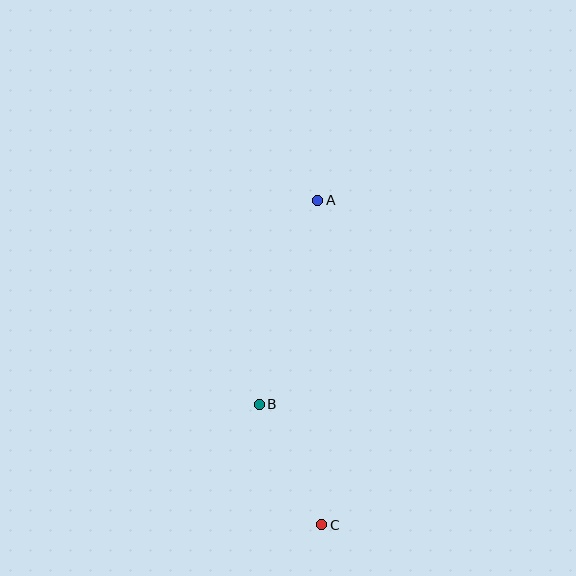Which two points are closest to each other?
Points B and C are closest to each other.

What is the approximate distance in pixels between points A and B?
The distance between A and B is approximately 212 pixels.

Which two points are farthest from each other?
Points A and C are farthest from each other.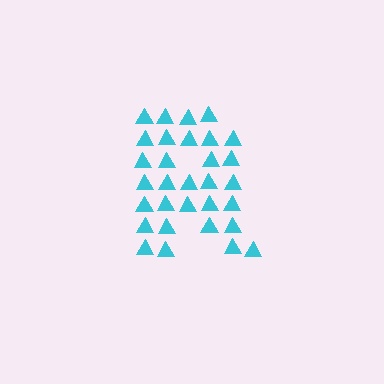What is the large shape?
The large shape is the letter R.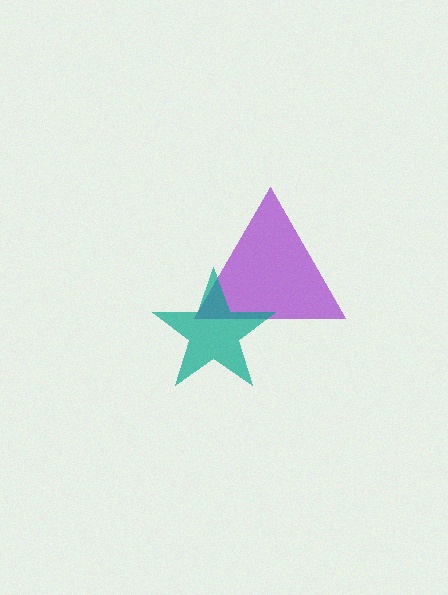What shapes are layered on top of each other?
The layered shapes are: a purple triangle, a teal star.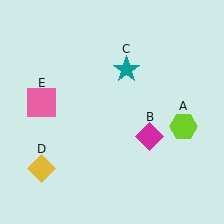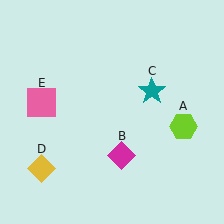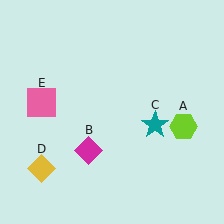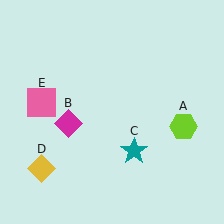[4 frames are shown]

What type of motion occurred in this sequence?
The magenta diamond (object B), teal star (object C) rotated clockwise around the center of the scene.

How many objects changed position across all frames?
2 objects changed position: magenta diamond (object B), teal star (object C).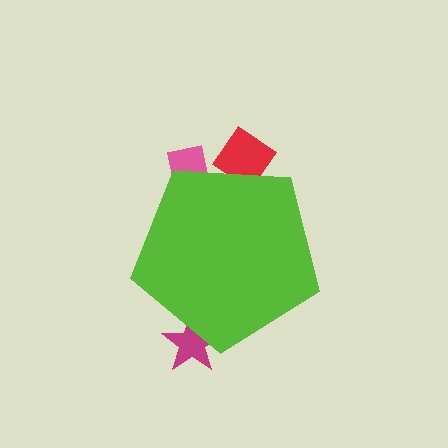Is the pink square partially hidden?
Yes, the pink square is partially hidden behind the lime pentagon.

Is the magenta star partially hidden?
Yes, the magenta star is partially hidden behind the lime pentagon.